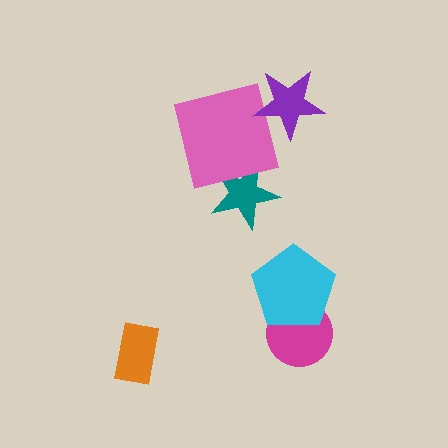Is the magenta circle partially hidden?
Yes, it is partially covered by another shape.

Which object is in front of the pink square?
The purple star is in front of the pink square.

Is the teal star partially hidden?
Yes, it is partially covered by another shape.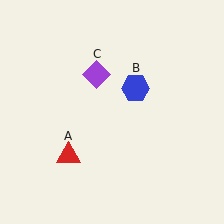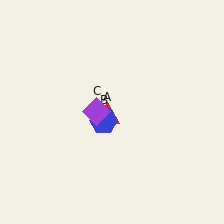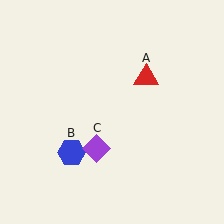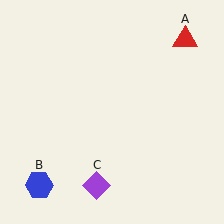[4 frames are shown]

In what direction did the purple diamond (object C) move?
The purple diamond (object C) moved down.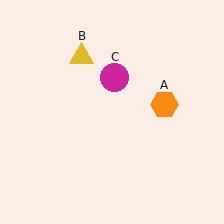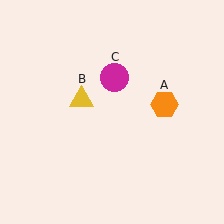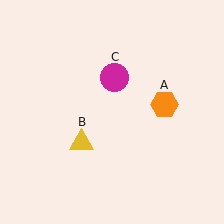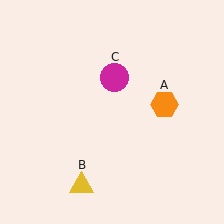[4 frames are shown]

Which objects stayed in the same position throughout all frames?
Orange hexagon (object A) and magenta circle (object C) remained stationary.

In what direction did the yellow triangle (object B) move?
The yellow triangle (object B) moved down.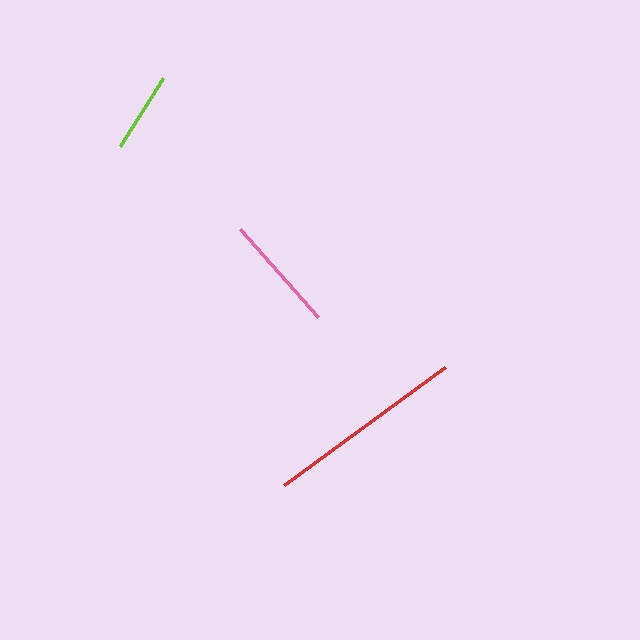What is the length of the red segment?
The red segment is approximately 200 pixels long.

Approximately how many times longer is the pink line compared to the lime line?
The pink line is approximately 1.5 times the length of the lime line.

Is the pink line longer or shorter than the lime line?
The pink line is longer than the lime line.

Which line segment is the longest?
The red line is the longest at approximately 200 pixels.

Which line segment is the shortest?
The lime line is the shortest at approximately 81 pixels.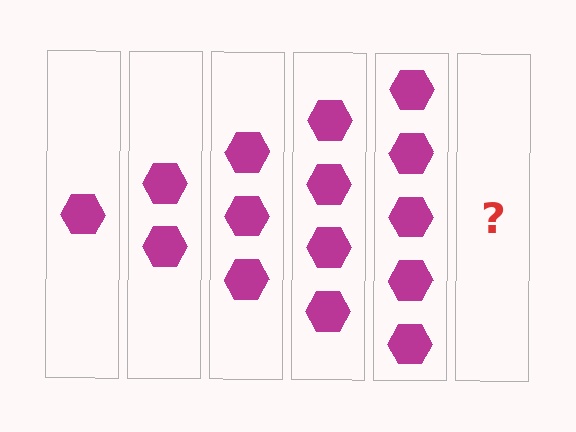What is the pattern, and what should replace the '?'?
The pattern is that each step adds one more hexagon. The '?' should be 6 hexagons.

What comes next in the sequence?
The next element should be 6 hexagons.